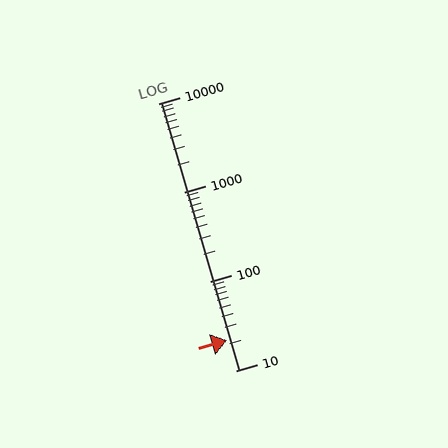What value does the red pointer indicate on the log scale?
The pointer indicates approximately 22.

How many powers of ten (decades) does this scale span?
The scale spans 3 decades, from 10 to 10000.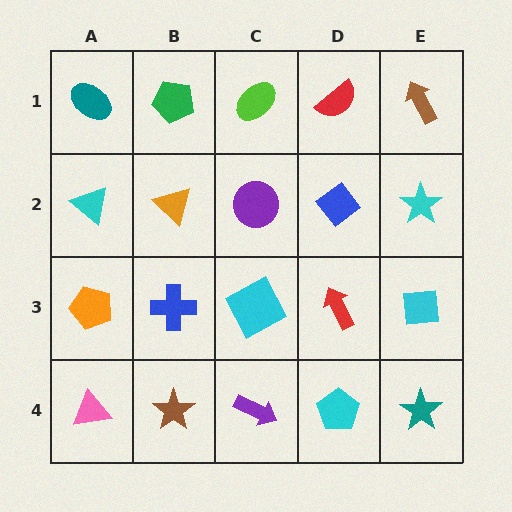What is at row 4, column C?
A purple arrow.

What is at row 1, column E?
A brown arrow.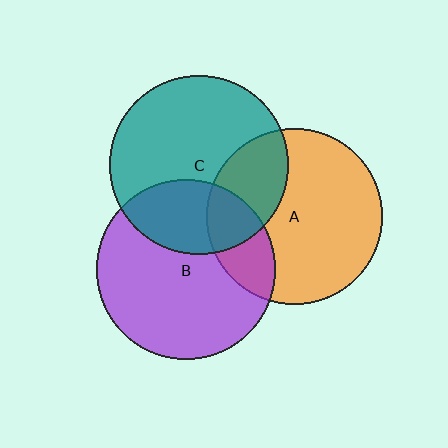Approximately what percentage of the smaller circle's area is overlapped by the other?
Approximately 30%.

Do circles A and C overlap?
Yes.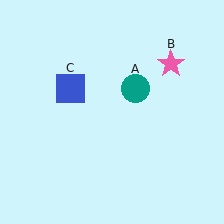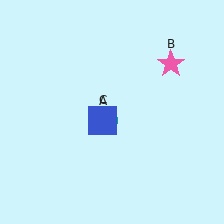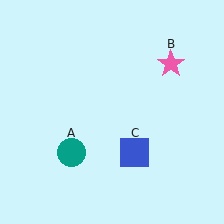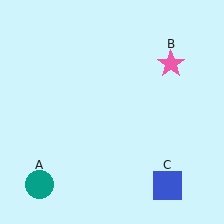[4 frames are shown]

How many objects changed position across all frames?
2 objects changed position: teal circle (object A), blue square (object C).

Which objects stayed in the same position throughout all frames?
Pink star (object B) remained stationary.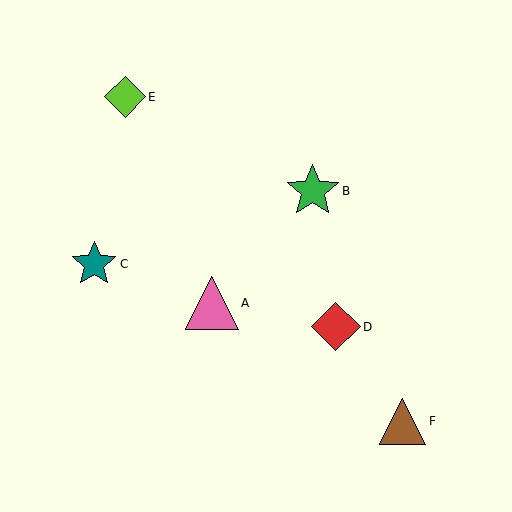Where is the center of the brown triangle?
The center of the brown triangle is at (403, 421).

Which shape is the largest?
The green star (labeled B) is the largest.